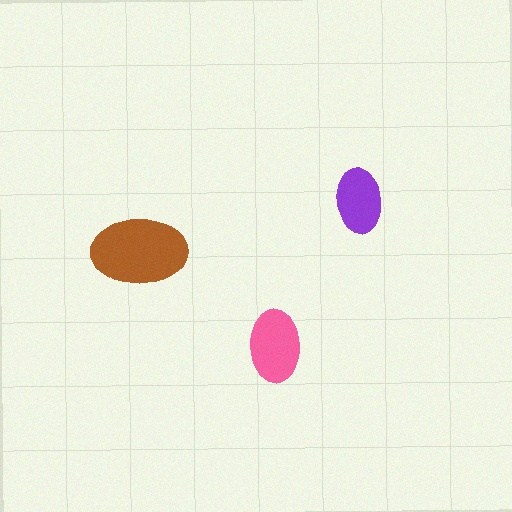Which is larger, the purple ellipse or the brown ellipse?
The brown one.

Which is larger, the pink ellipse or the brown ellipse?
The brown one.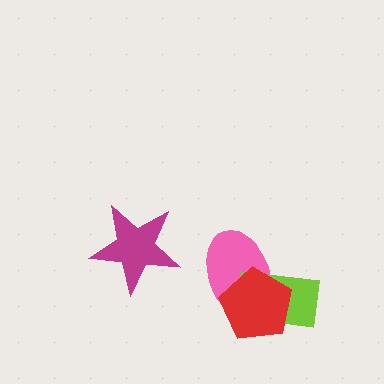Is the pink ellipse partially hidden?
Yes, it is partially covered by another shape.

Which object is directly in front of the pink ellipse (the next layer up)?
The lime rectangle is directly in front of the pink ellipse.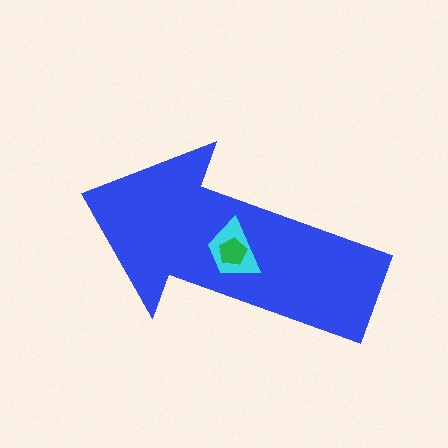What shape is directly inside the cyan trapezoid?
The green pentagon.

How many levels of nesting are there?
3.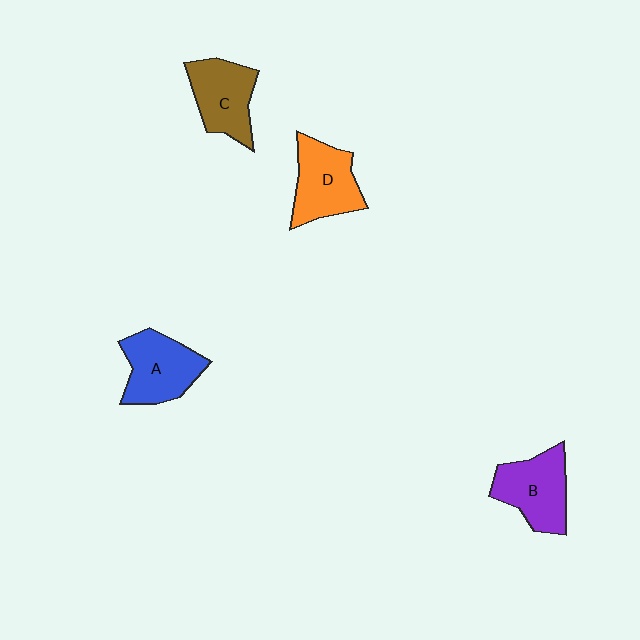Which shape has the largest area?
Shape B (purple).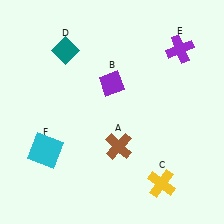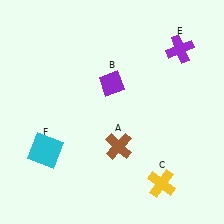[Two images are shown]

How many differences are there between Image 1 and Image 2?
There is 1 difference between the two images.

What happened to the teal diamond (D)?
The teal diamond (D) was removed in Image 2. It was in the top-left area of Image 1.